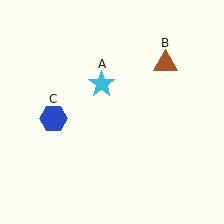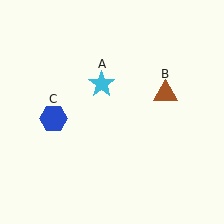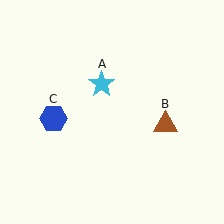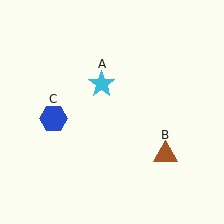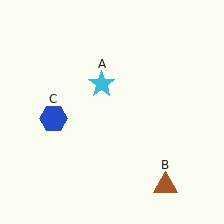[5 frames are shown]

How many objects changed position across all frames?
1 object changed position: brown triangle (object B).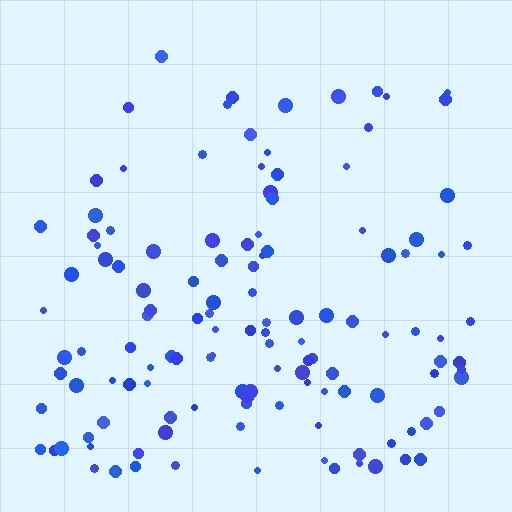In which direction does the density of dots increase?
From top to bottom, with the bottom side densest.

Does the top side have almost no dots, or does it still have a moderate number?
Still a moderate number, just noticeably fewer than the bottom.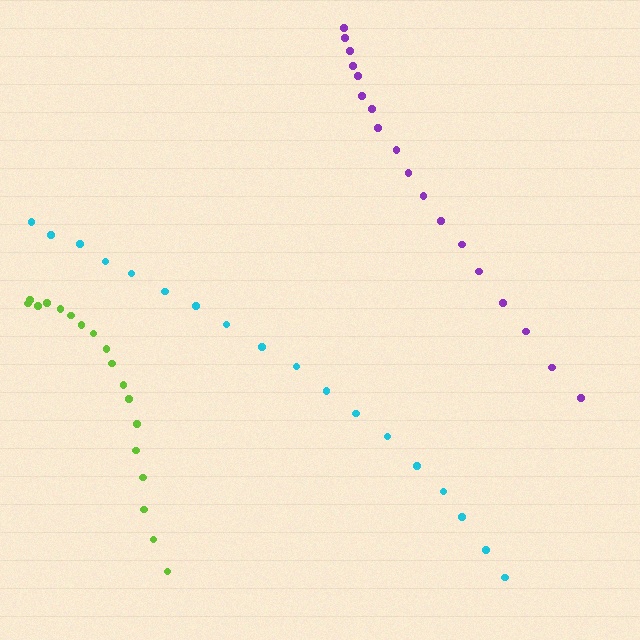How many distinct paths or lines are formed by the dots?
There are 3 distinct paths.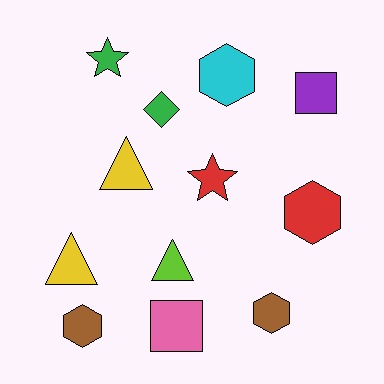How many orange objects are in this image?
There are no orange objects.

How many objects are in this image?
There are 12 objects.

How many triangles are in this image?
There are 3 triangles.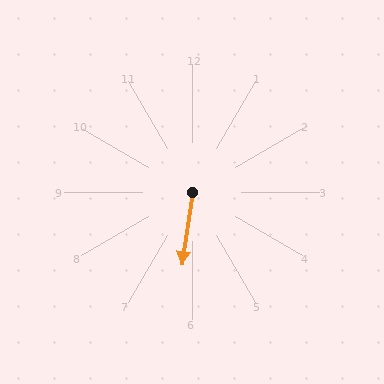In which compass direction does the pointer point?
South.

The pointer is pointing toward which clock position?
Roughly 6 o'clock.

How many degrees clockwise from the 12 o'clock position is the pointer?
Approximately 188 degrees.